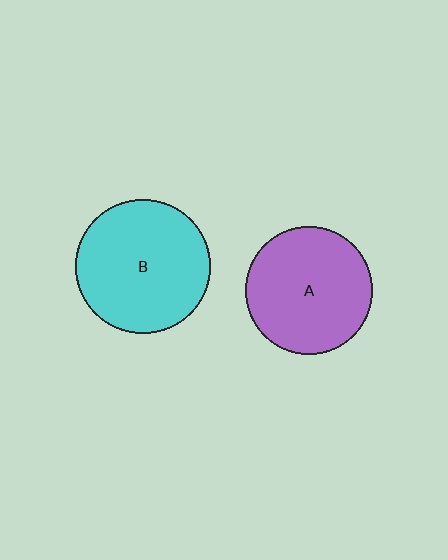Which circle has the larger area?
Circle B (cyan).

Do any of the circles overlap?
No, none of the circles overlap.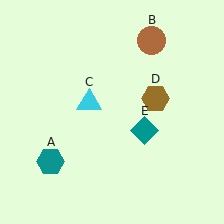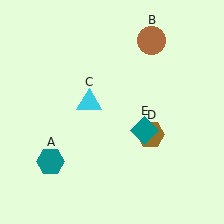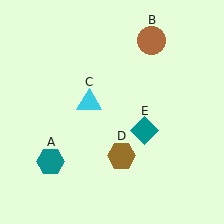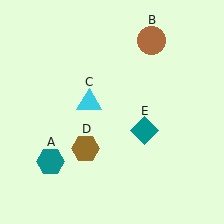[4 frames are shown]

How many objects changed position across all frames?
1 object changed position: brown hexagon (object D).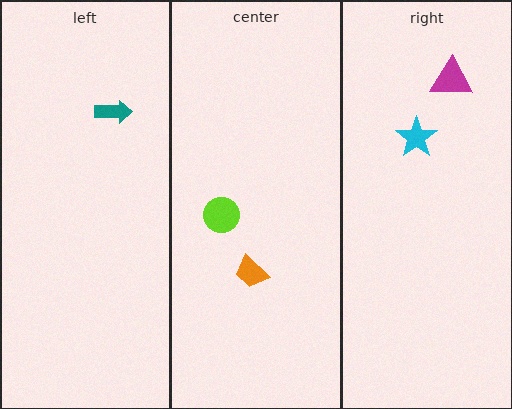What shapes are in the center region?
The orange trapezoid, the lime circle.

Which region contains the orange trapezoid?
The center region.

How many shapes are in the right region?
2.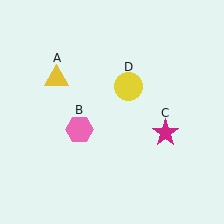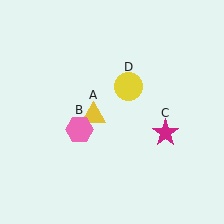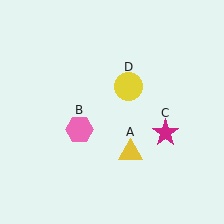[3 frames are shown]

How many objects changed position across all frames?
1 object changed position: yellow triangle (object A).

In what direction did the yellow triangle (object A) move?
The yellow triangle (object A) moved down and to the right.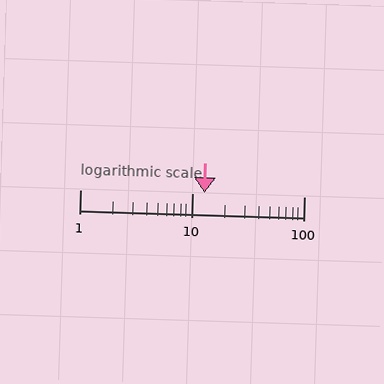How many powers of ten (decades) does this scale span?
The scale spans 2 decades, from 1 to 100.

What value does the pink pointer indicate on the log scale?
The pointer indicates approximately 13.